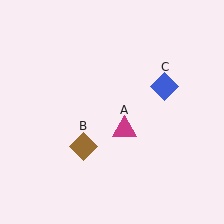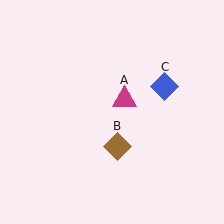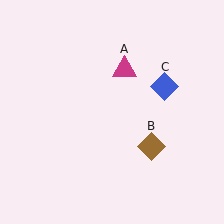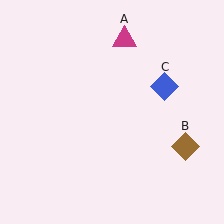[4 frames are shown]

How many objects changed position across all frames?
2 objects changed position: magenta triangle (object A), brown diamond (object B).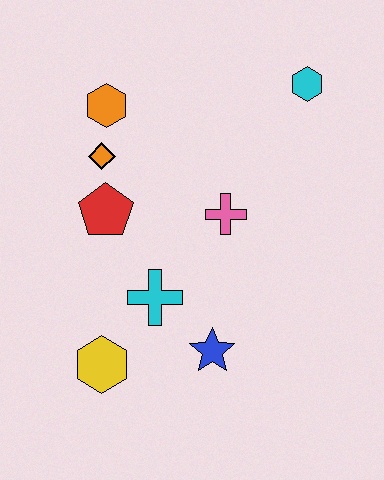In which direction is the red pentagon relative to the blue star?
The red pentagon is above the blue star.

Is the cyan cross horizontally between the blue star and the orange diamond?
Yes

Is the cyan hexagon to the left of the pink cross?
No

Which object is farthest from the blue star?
The cyan hexagon is farthest from the blue star.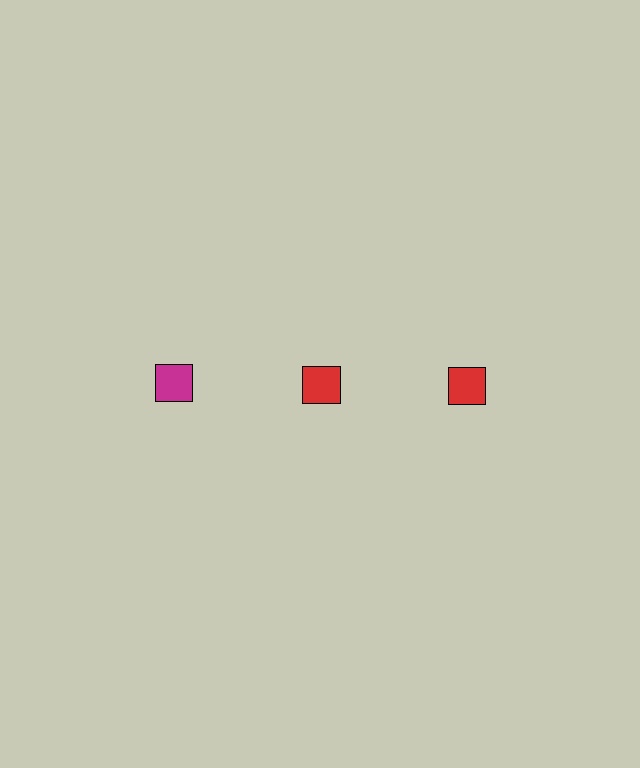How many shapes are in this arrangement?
There are 3 shapes arranged in a grid pattern.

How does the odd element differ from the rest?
It has a different color: magenta instead of red.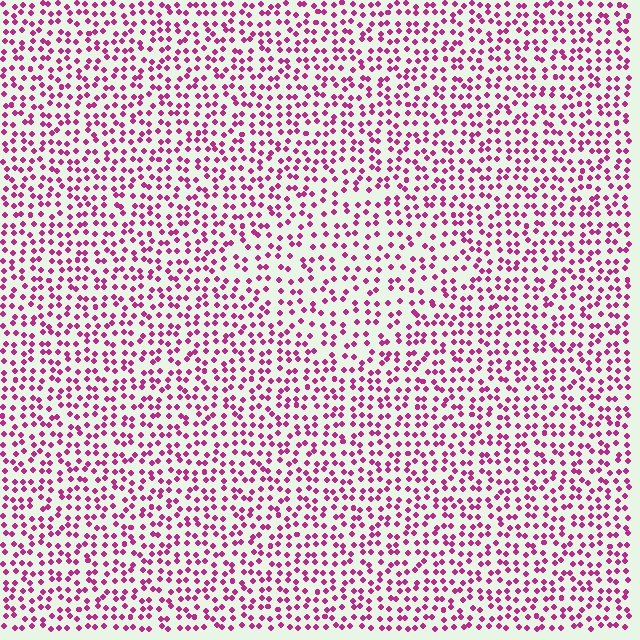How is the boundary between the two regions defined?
The boundary is defined by a change in element density (approximately 1.4x ratio). All elements are the same color, size, and shape.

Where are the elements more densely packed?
The elements are more densely packed outside the diamond boundary.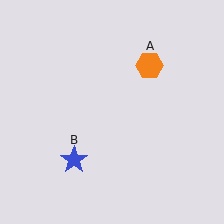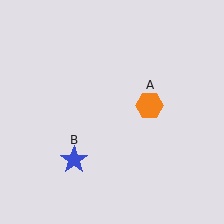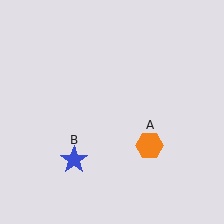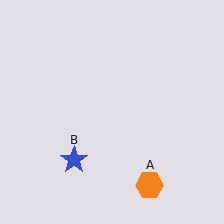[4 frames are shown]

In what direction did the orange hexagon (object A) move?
The orange hexagon (object A) moved down.